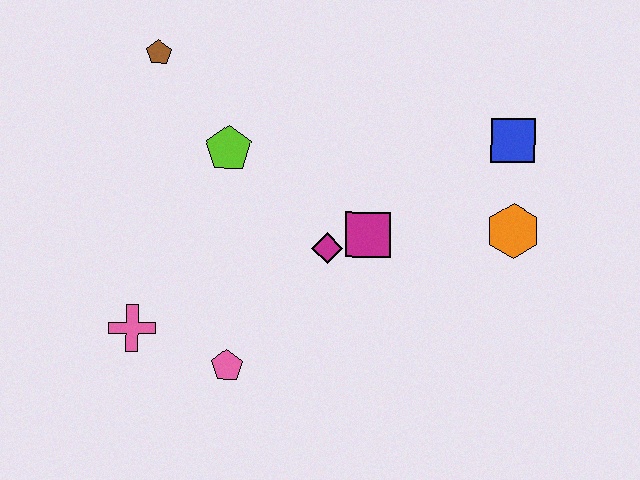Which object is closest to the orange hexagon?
The blue square is closest to the orange hexagon.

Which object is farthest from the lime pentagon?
The orange hexagon is farthest from the lime pentagon.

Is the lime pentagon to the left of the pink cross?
No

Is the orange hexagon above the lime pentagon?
No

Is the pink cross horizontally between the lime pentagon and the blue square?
No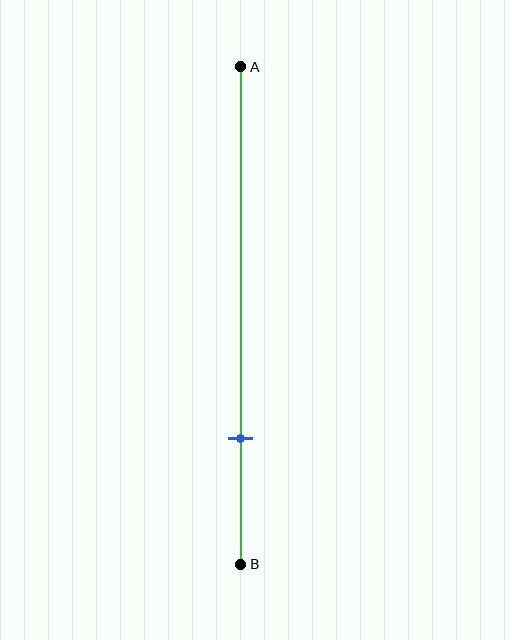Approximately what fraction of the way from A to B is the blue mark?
The blue mark is approximately 75% of the way from A to B.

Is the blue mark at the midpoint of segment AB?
No, the mark is at about 75% from A, not at the 50% midpoint.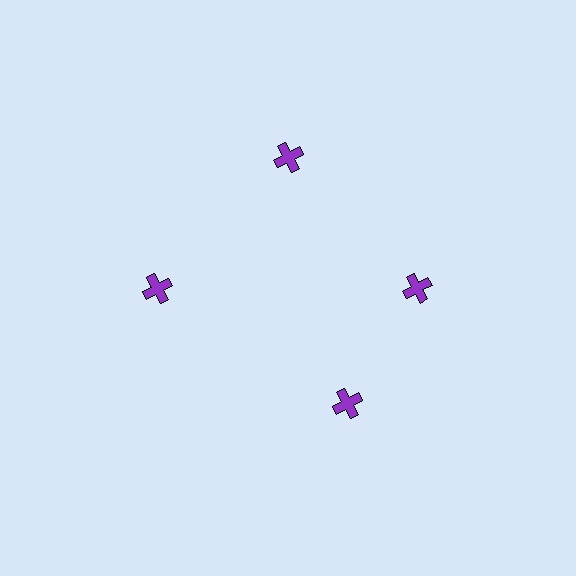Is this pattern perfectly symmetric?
No. The 4 purple crosses are arranged in a ring, but one element near the 6 o'clock position is rotated out of alignment along the ring, breaking the 4-fold rotational symmetry.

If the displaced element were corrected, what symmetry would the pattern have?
It would have 4-fold rotational symmetry — the pattern would map onto itself every 90 degrees.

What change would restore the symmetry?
The symmetry would be restored by rotating it back into even spacing with its neighbors so that all 4 crosses sit at equal angles and equal distance from the center.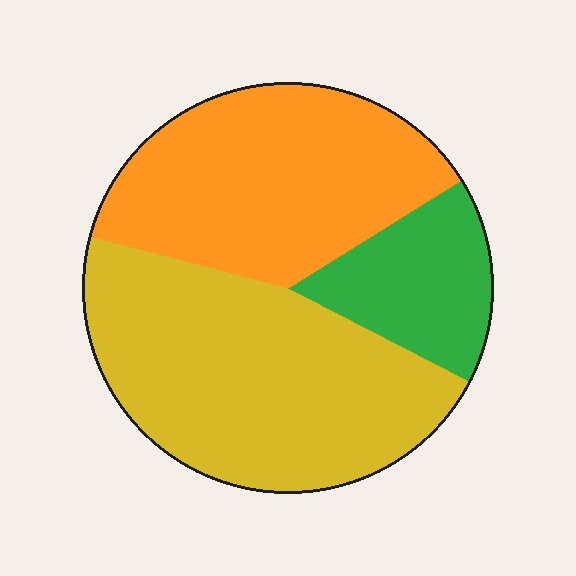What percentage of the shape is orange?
Orange takes up about three eighths (3/8) of the shape.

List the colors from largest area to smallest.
From largest to smallest: yellow, orange, green.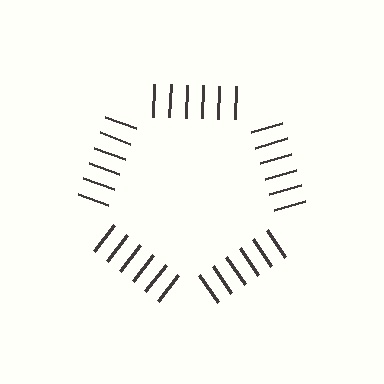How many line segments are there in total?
30 — 6 along each of the 5 edges.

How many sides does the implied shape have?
5 sides — the line-ends trace a pentagon.